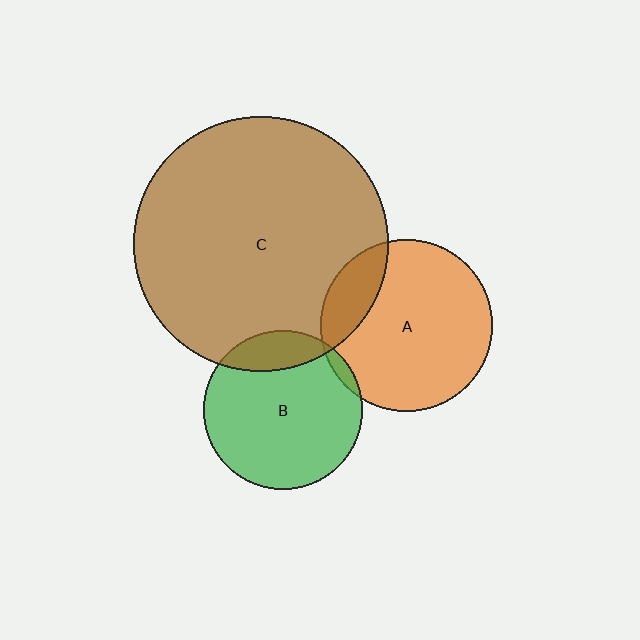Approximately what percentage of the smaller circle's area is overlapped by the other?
Approximately 5%.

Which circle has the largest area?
Circle C (brown).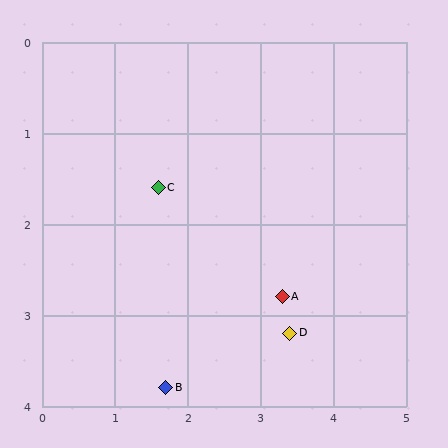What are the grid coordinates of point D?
Point D is at approximately (3.4, 3.2).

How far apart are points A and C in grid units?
Points A and C are about 2.1 grid units apart.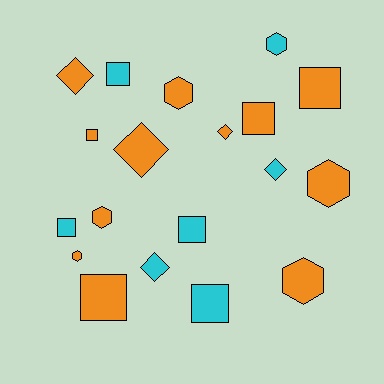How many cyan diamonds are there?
There are 2 cyan diamonds.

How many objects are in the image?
There are 19 objects.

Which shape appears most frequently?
Square, with 8 objects.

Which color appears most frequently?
Orange, with 12 objects.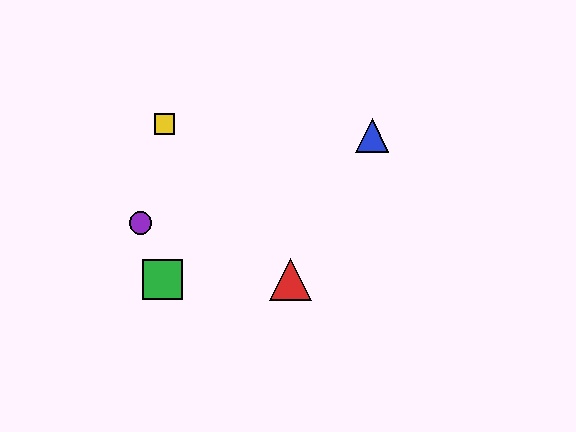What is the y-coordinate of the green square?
The green square is at y≈279.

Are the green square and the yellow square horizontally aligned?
No, the green square is at y≈279 and the yellow square is at y≈124.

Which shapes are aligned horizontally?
The red triangle, the green square are aligned horizontally.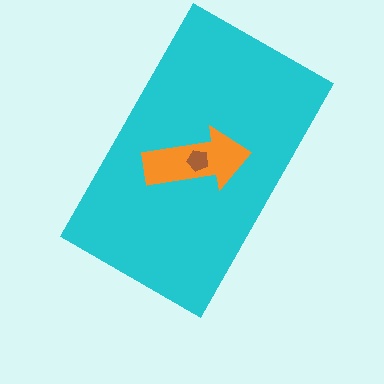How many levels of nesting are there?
3.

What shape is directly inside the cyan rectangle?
The orange arrow.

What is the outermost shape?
The cyan rectangle.